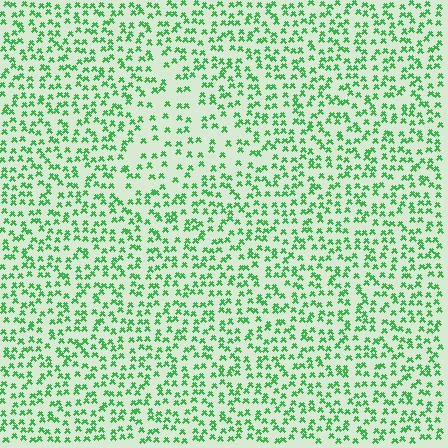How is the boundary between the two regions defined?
The boundary is defined by a change in element density (approximately 1.8x ratio). All elements are the same color, size, and shape.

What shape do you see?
I see a triangle.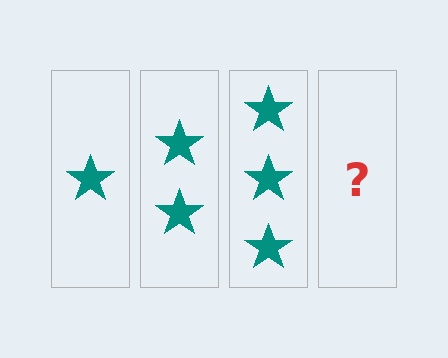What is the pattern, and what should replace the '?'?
The pattern is that each step adds one more star. The '?' should be 4 stars.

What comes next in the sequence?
The next element should be 4 stars.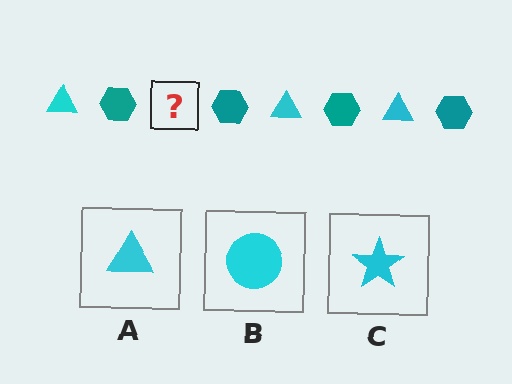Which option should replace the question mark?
Option A.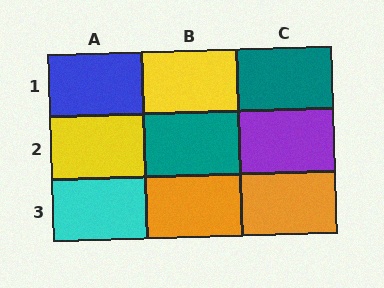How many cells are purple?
1 cell is purple.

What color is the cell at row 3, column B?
Orange.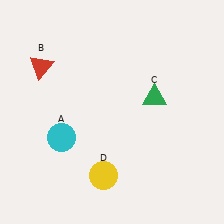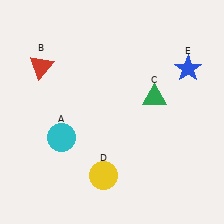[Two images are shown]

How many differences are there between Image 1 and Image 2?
There is 1 difference between the two images.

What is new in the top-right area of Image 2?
A blue star (E) was added in the top-right area of Image 2.